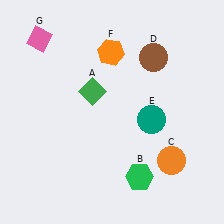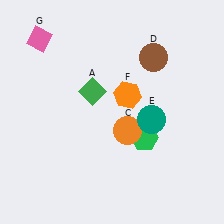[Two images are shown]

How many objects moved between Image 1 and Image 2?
3 objects moved between the two images.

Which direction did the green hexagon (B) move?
The green hexagon (B) moved up.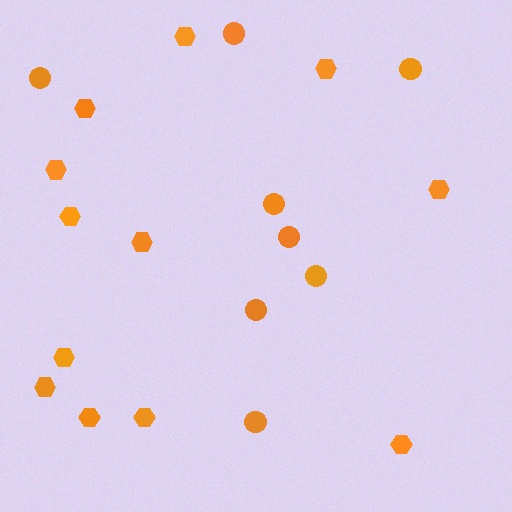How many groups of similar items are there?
There are 2 groups: one group of hexagons (12) and one group of circles (8).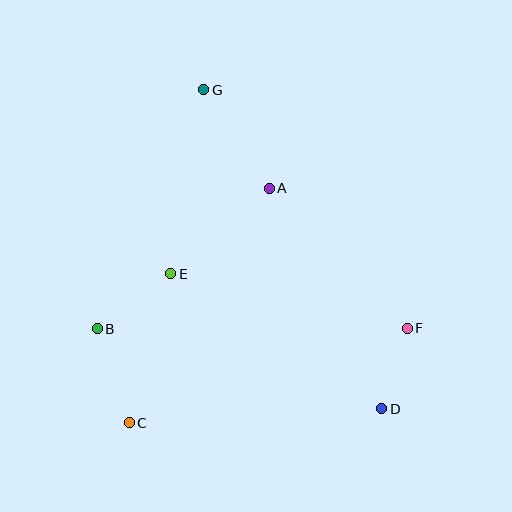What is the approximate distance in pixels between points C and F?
The distance between C and F is approximately 294 pixels.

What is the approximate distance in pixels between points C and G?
The distance between C and G is approximately 341 pixels.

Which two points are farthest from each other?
Points D and G are farthest from each other.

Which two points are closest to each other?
Points D and F are closest to each other.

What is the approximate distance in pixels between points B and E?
The distance between B and E is approximately 92 pixels.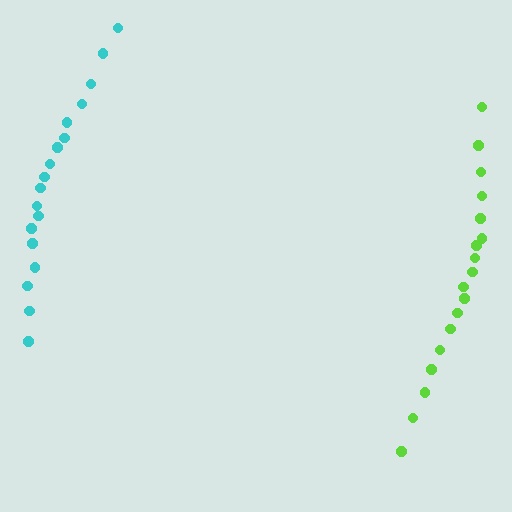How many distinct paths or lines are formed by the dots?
There are 2 distinct paths.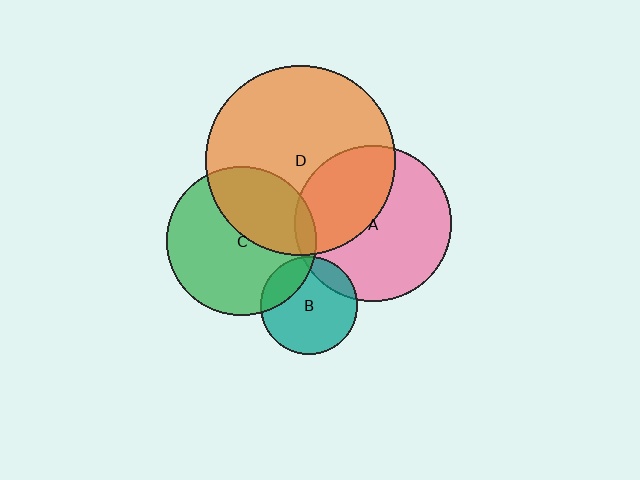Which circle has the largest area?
Circle D (orange).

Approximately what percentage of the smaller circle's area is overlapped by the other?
Approximately 20%.